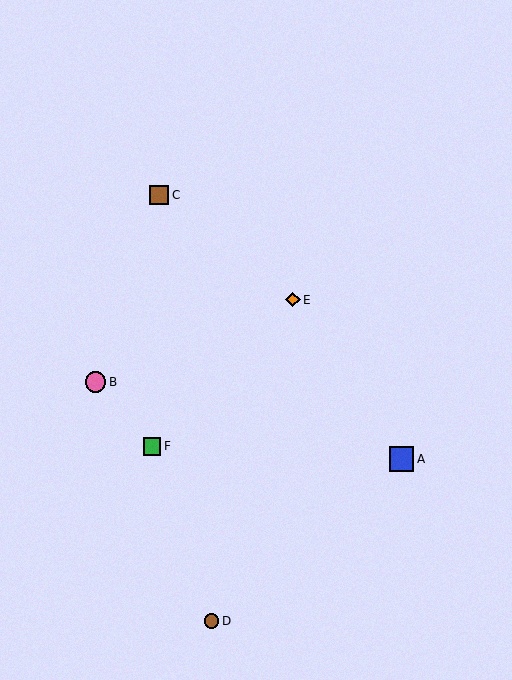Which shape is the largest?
The blue square (labeled A) is the largest.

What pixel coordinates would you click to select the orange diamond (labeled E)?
Click at (293, 300) to select the orange diamond E.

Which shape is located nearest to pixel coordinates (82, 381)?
The pink circle (labeled B) at (95, 382) is nearest to that location.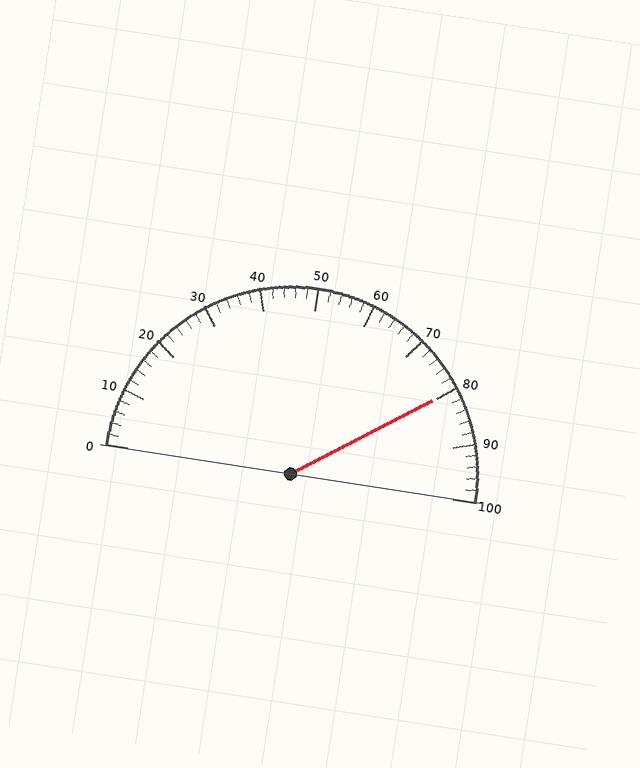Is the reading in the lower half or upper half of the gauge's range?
The reading is in the upper half of the range (0 to 100).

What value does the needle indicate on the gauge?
The needle indicates approximately 80.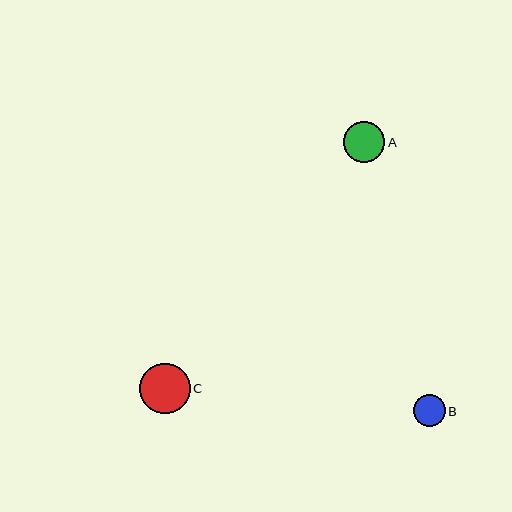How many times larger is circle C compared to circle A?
Circle C is approximately 1.2 times the size of circle A.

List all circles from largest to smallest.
From largest to smallest: C, A, B.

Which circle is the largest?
Circle C is the largest with a size of approximately 51 pixels.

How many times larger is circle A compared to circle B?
Circle A is approximately 1.3 times the size of circle B.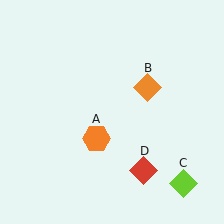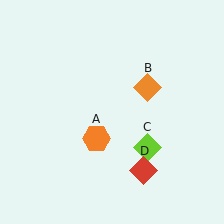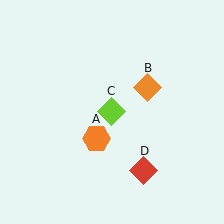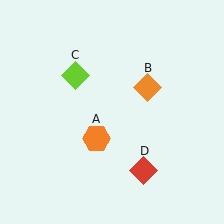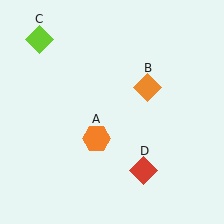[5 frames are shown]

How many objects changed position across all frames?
1 object changed position: lime diamond (object C).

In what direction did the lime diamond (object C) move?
The lime diamond (object C) moved up and to the left.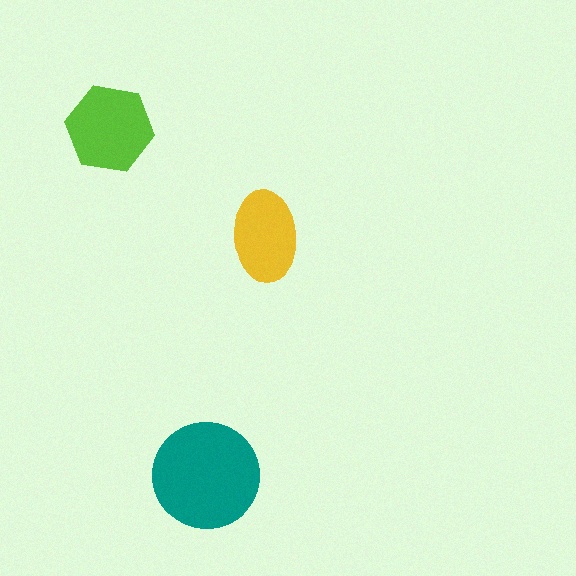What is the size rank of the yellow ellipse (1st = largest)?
3rd.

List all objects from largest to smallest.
The teal circle, the lime hexagon, the yellow ellipse.